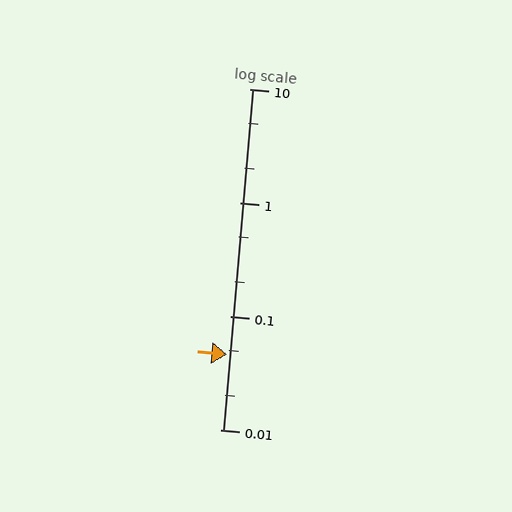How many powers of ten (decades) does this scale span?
The scale spans 3 decades, from 0.01 to 10.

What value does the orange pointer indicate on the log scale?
The pointer indicates approximately 0.046.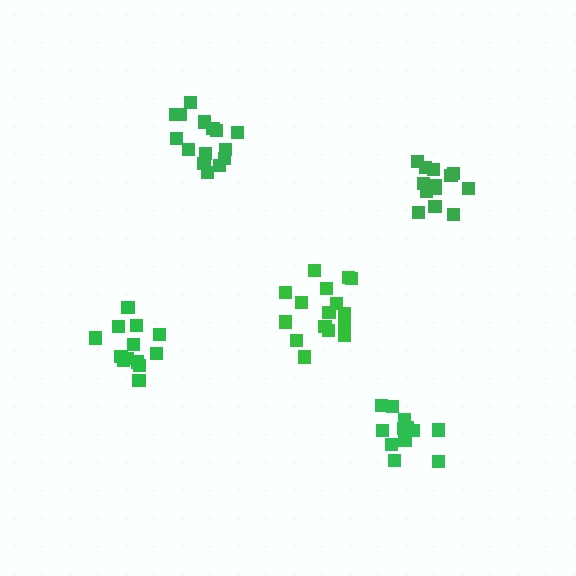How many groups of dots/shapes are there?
There are 5 groups.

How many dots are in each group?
Group 1: 15 dots, Group 2: 16 dots, Group 3: 13 dots, Group 4: 12 dots, Group 5: 14 dots (70 total).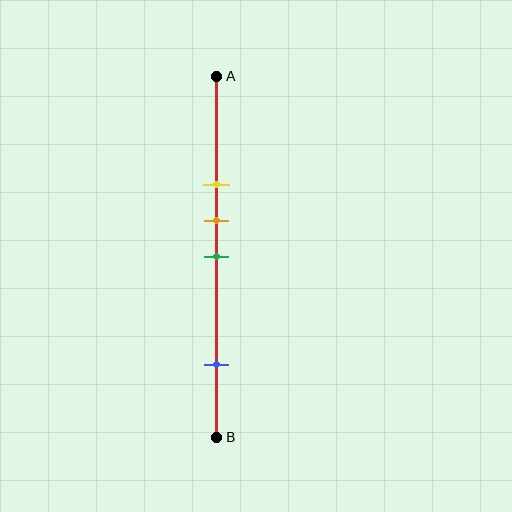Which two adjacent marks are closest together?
The orange and green marks are the closest adjacent pair.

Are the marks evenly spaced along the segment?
No, the marks are not evenly spaced.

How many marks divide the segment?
There are 4 marks dividing the segment.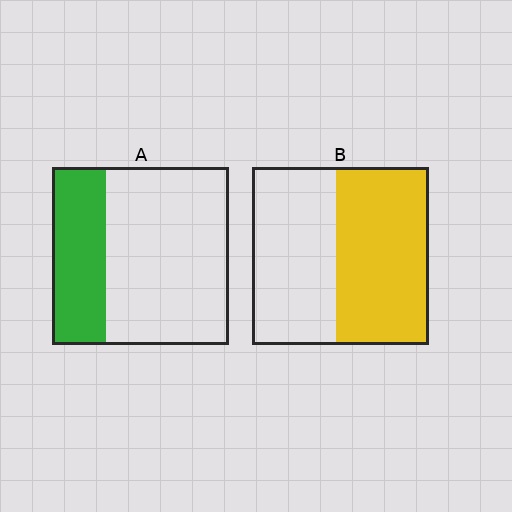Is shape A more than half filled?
No.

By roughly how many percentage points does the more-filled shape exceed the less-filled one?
By roughly 20 percentage points (B over A).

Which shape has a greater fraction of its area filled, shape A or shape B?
Shape B.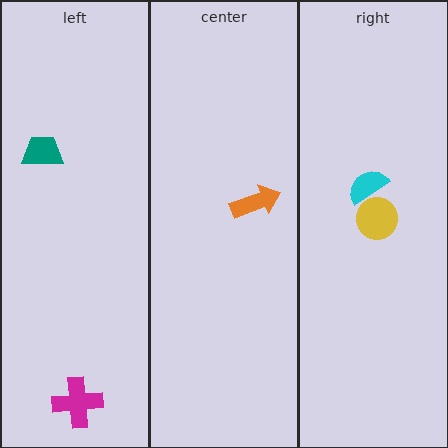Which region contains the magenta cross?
The left region.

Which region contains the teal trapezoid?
The left region.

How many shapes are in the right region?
2.